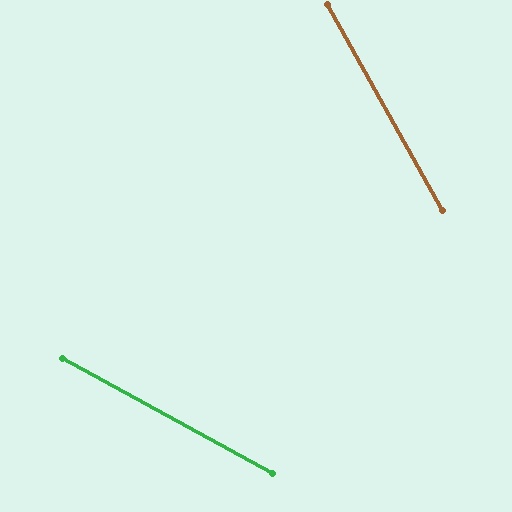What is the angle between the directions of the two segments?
Approximately 32 degrees.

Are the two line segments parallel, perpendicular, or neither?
Neither parallel nor perpendicular — they differ by about 32°.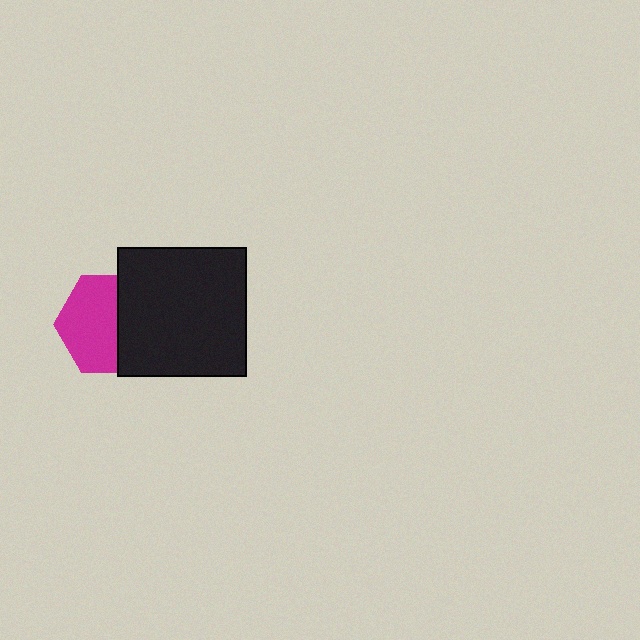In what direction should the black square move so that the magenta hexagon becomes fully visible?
The black square should move right. That is the shortest direction to clear the overlap and leave the magenta hexagon fully visible.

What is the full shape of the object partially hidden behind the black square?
The partially hidden object is a magenta hexagon.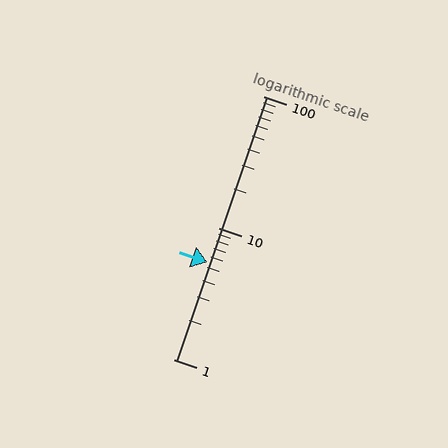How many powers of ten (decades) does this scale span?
The scale spans 2 decades, from 1 to 100.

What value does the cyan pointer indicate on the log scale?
The pointer indicates approximately 5.5.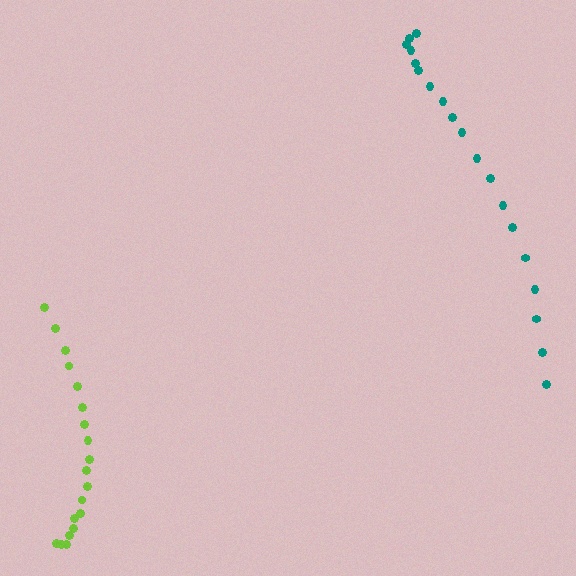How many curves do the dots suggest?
There are 2 distinct paths.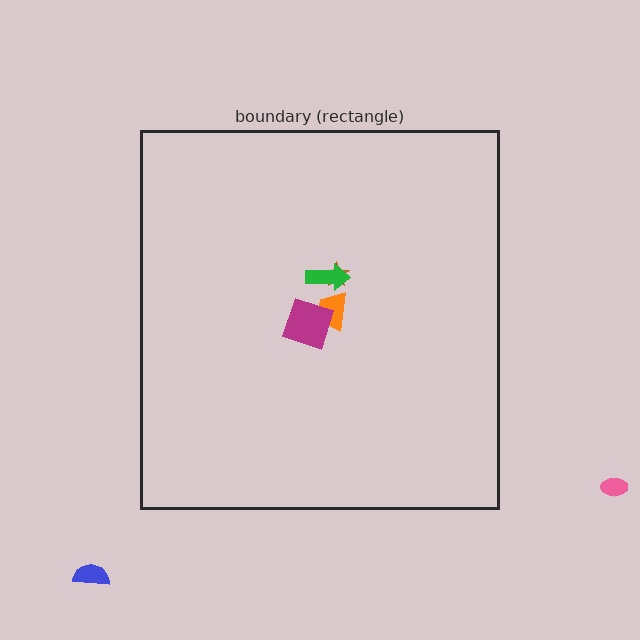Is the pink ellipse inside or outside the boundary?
Outside.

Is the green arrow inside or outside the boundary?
Inside.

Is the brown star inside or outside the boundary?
Inside.